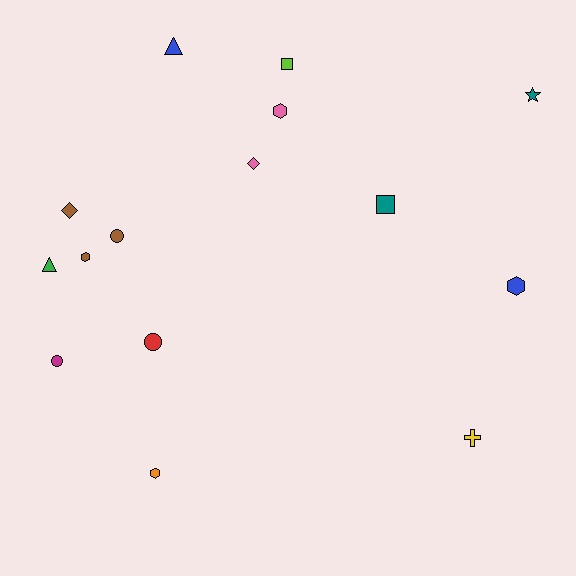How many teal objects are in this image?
There are 2 teal objects.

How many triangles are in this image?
There are 2 triangles.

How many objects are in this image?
There are 15 objects.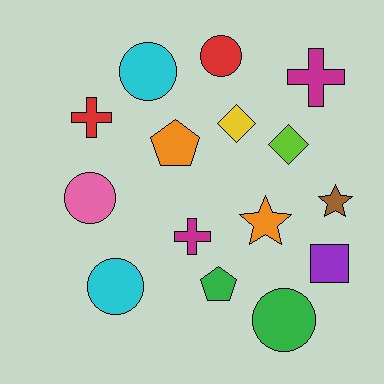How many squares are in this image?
There is 1 square.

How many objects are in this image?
There are 15 objects.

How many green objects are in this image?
There are 2 green objects.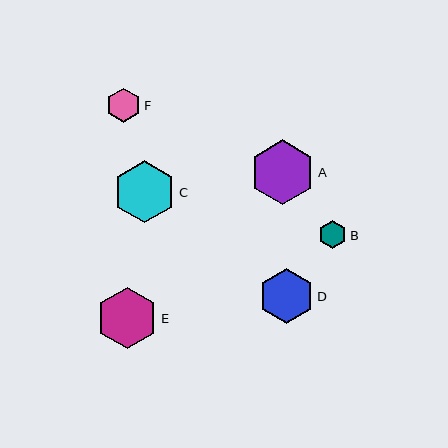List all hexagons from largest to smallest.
From largest to smallest: A, C, E, D, F, B.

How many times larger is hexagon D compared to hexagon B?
Hexagon D is approximately 2.0 times the size of hexagon B.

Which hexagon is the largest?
Hexagon A is the largest with a size of approximately 65 pixels.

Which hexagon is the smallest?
Hexagon B is the smallest with a size of approximately 28 pixels.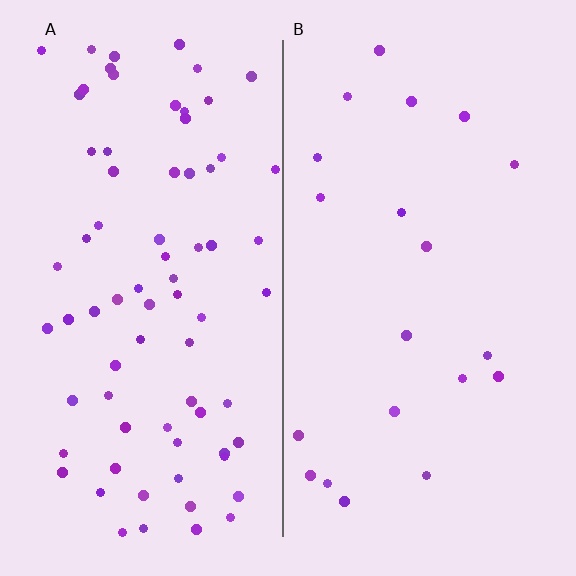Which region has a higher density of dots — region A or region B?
A (the left).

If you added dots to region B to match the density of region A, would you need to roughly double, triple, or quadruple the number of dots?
Approximately quadruple.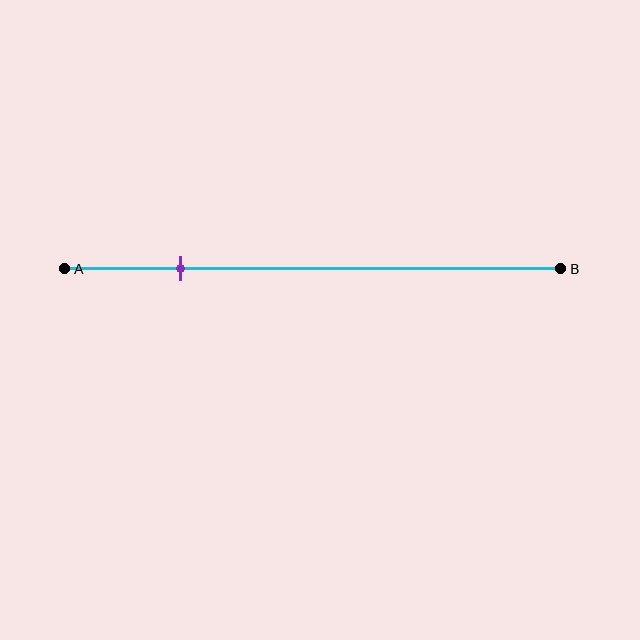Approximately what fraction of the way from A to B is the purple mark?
The purple mark is approximately 25% of the way from A to B.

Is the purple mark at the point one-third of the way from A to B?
No, the mark is at about 25% from A, not at the 33% one-third point.